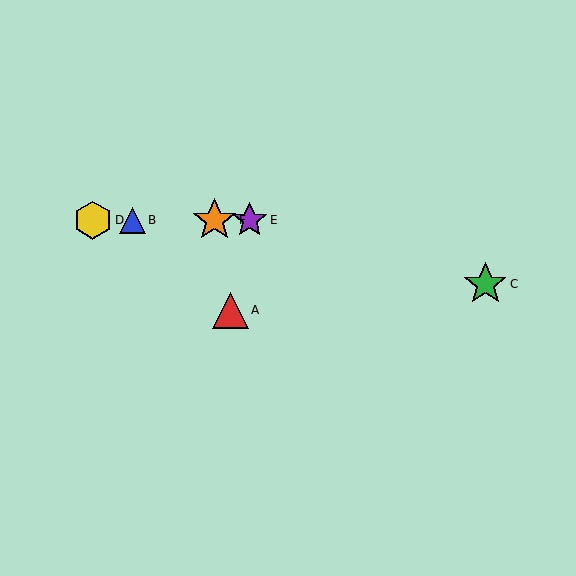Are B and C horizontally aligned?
No, B is at y≈220 and C is at y≈284.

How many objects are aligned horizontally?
4 objects (B, D, E, F) are aligned horizontally.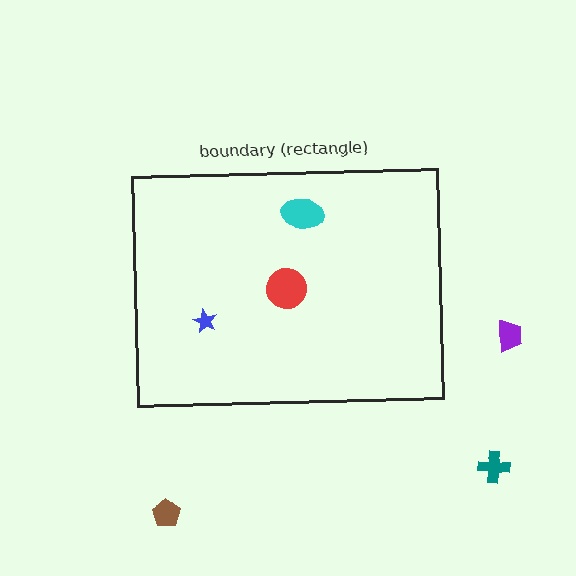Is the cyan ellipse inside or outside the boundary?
Inside.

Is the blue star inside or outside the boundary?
Inside.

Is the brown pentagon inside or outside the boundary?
Outside.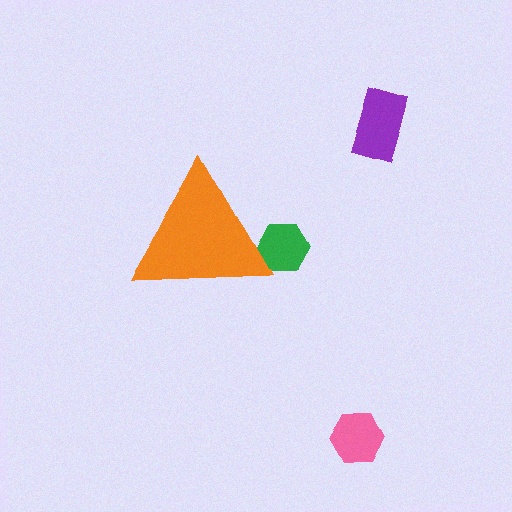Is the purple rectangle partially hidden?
No, the purple rectangle is fully visible.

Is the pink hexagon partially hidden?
No, the pink hexagon is fully visible.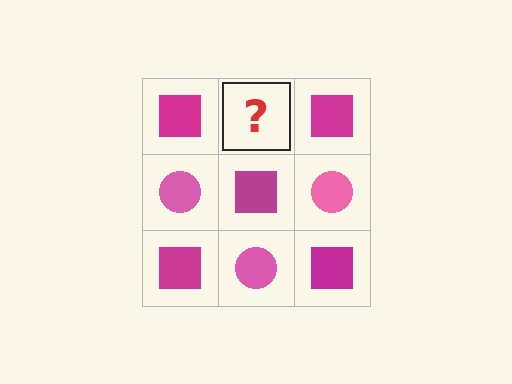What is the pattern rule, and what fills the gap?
The rule is that it alternates magenta square and pink circle in a checkerboard pattern. The gap should be filled with a pink circle.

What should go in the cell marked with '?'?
The missing cell should contain a pink circle.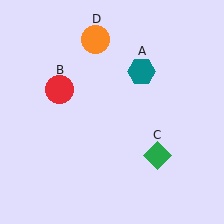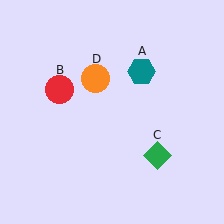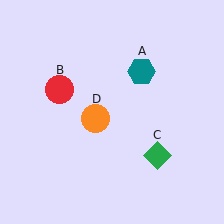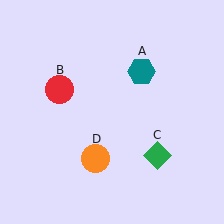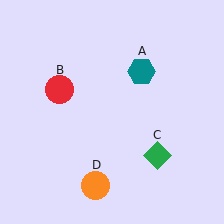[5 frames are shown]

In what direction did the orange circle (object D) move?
The orange circle (object D) moved down.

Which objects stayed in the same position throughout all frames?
Teal hexagon (object A) and red circle (object B) and green diamond (object C) remained stationary.